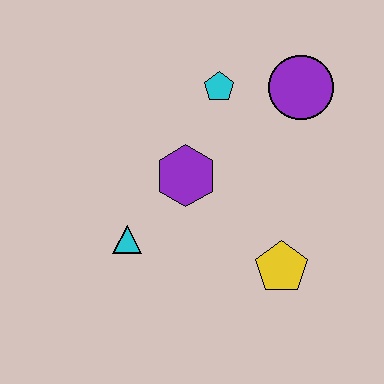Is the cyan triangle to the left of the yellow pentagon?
Yes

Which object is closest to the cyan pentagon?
The purple circle is closest to the cyan pentagon.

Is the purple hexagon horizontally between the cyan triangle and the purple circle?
Yes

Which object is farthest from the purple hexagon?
The purple circle is farthest from the purple hexagon.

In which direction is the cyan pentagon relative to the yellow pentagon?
The cyan pentagon is above the yellow pentagon.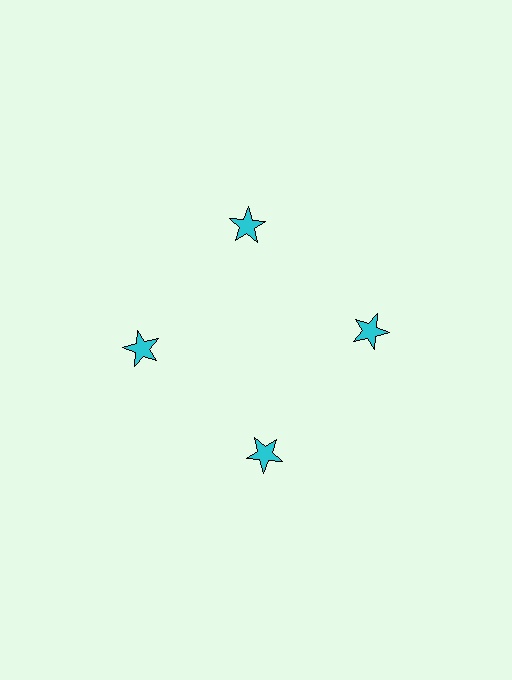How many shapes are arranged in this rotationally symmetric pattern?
There are 4 shapes, arranged in 4 groups of 1.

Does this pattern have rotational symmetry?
Yes, this pattern has 4-fold rotational symmetry. It looks the same after rotating 90 degrees around the center.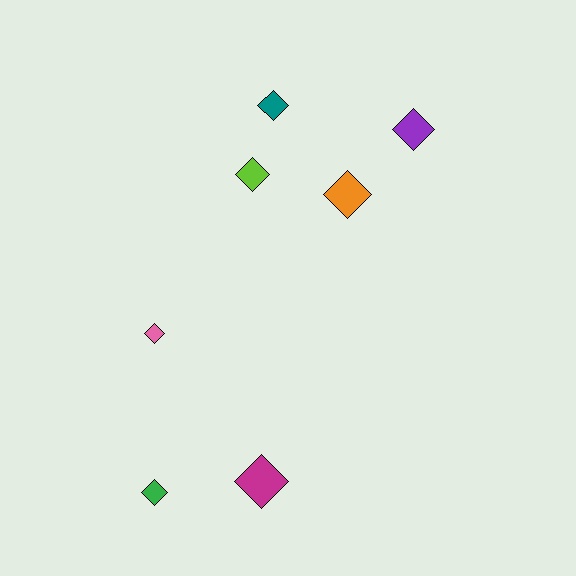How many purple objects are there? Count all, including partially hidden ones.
There is 1 purple object.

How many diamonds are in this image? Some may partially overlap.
There are 7 diamonds.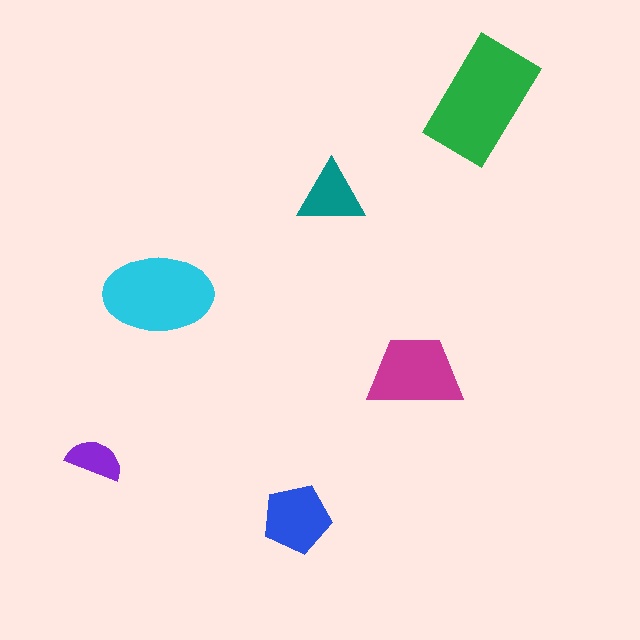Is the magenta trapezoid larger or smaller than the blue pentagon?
Larger.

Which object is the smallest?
The purple semicircle.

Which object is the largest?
The green rectangle.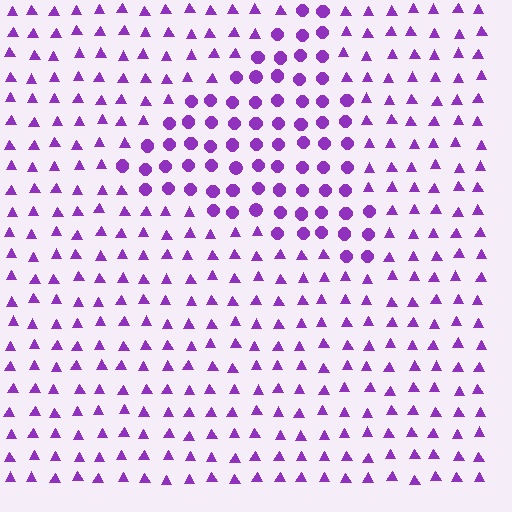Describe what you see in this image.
The image is filled with small purple elements arranged in a uniform grid. A triangle-shaped region contains circles, while the surrounding area contains triangles. The boundary is defined purely by the change in element shape.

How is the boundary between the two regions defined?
The boundary is defined by a change in element shape: circles inside vs. triangles outside. All elements share the same color and spacing.